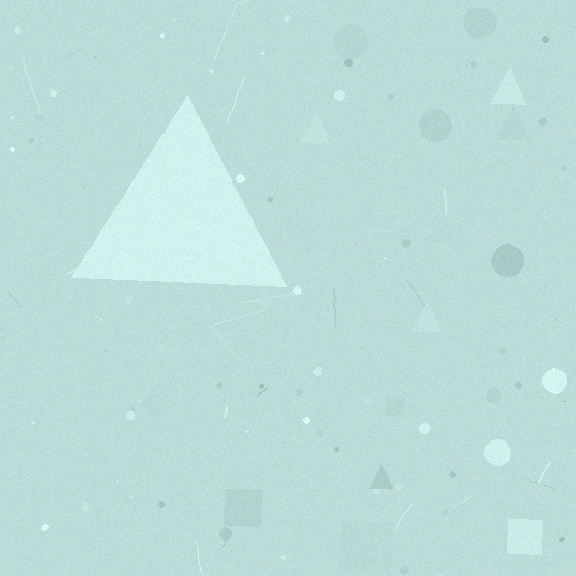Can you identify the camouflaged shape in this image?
The camouflaged shape is a triangle.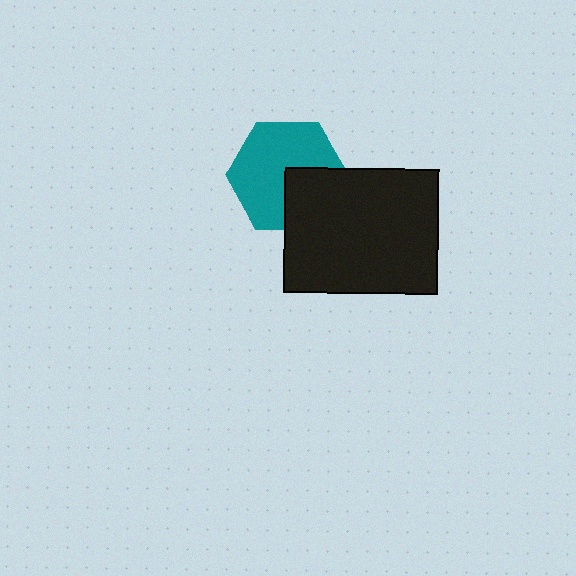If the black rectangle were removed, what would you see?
You would see the complete teal hexagon.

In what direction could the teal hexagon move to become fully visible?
The teal hexagon could move toward the upper-left. That would shift it out from behind the black rectangle entirely.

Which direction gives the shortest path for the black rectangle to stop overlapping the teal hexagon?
Moving toward the lower-right gives the shortest separation.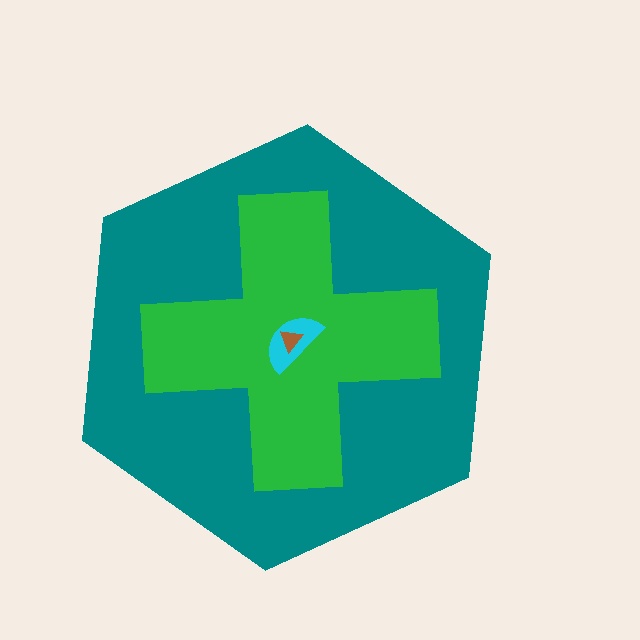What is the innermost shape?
The brown triangle.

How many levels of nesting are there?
4.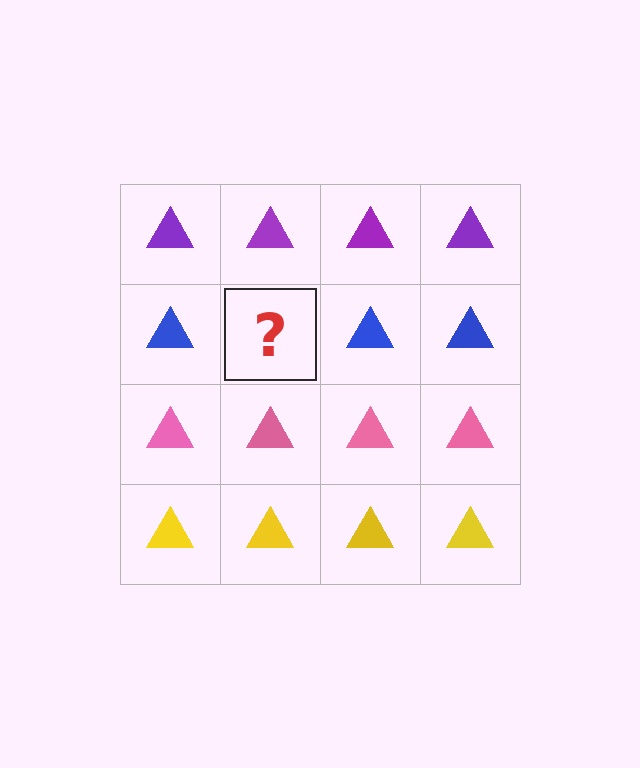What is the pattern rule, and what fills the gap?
The rule is that each row has a consistent color. The gap should be filled with a blue triangle.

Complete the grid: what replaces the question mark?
The question mark should be replaced with a blue triangle.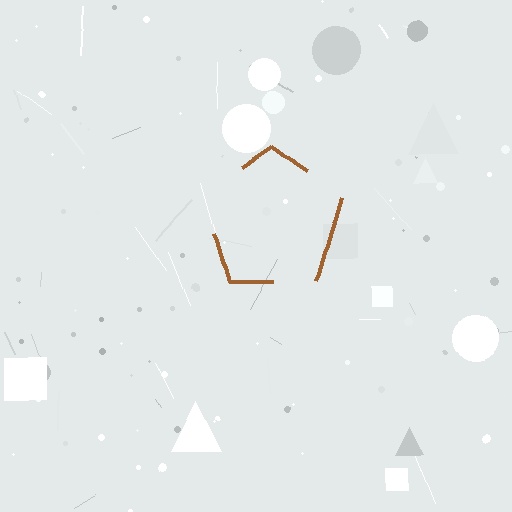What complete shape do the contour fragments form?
The contour fragments form a pentagon.